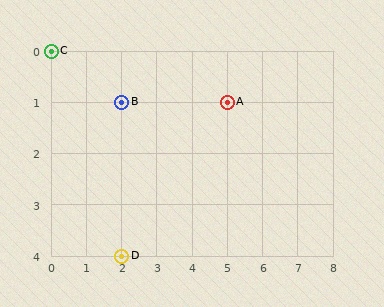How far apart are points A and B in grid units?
Points A and B are 3 columns apart.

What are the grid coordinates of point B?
Point B is at grid coordinates (2, 1).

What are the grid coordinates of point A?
Point A is at grid coordinates (5, 1).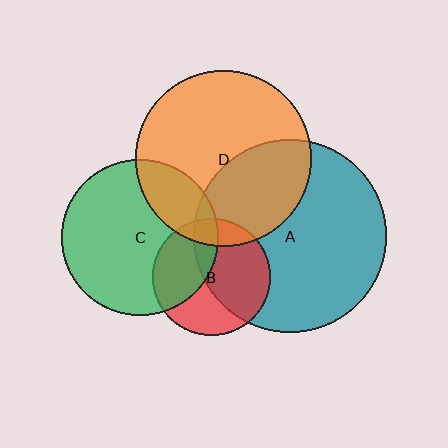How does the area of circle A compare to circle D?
Approximately 1.2 times.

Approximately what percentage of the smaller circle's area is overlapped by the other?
Approximately 10%.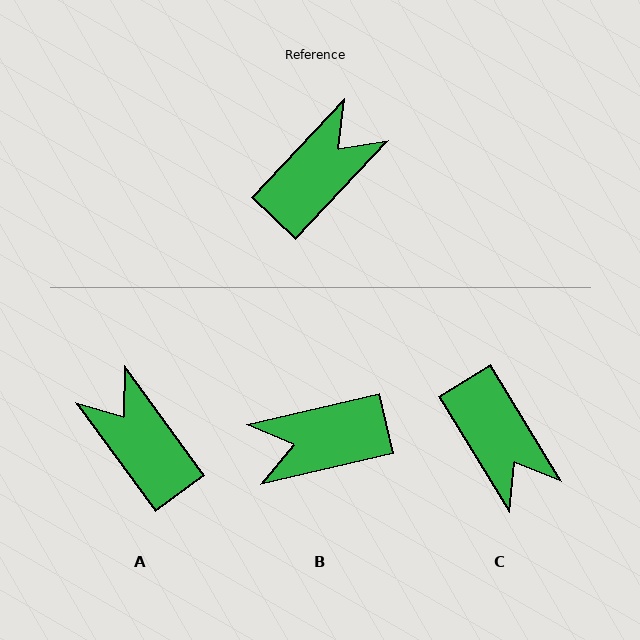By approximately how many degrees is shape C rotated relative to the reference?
Approximately 106 degrees clockwise.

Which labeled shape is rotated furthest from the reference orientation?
B, about 146 degrees away.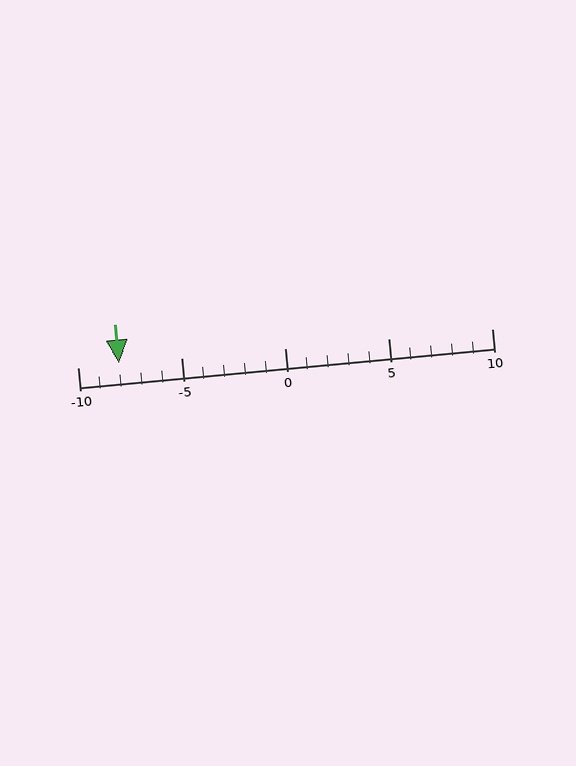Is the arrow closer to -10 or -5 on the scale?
The arrow is closer to -10.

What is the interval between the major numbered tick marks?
The major tick marks are spaced 5 units apart.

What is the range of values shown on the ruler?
The ruler shows values from -10 to 10.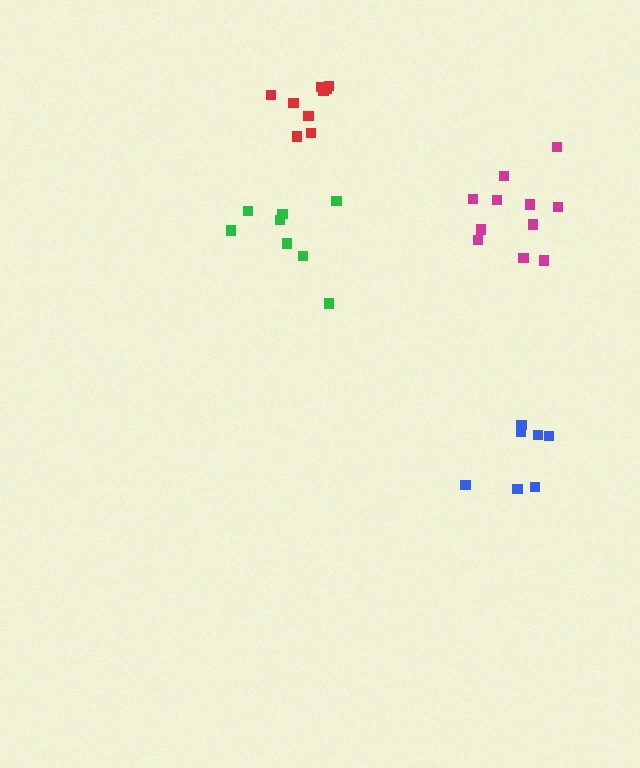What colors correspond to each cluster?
The clusters are colored: blue, red, green, magenta.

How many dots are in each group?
Group 1: 7 dots, Group 2: 9 dots, Group 3: 8 dots, Group 4: 12 dots (36 total).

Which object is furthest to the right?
The magenta cluster is rightmost.